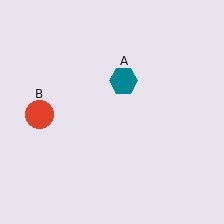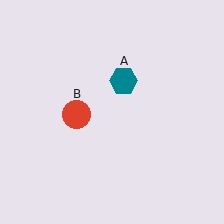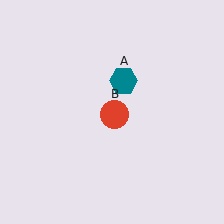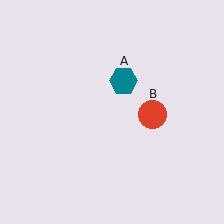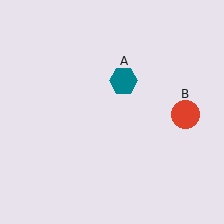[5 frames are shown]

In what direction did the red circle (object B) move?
The red circle (object B) moved right.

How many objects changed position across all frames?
1 object changed position: red circle (object B).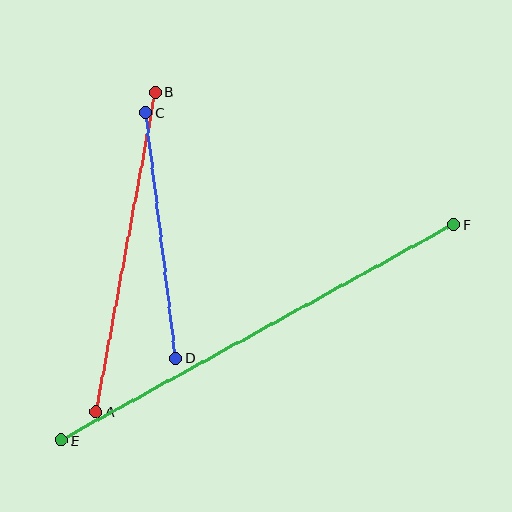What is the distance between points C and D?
The distance is approximately 247 pixels.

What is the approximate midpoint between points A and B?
The midpoint is at approximately (126, 252) pixels.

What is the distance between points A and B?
The distance is approximately 325 pixels.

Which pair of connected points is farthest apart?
Points E and F are farthest apart.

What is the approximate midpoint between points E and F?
The midpoint is at approximately (258, 332) pixels.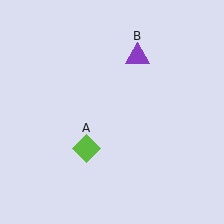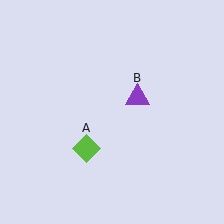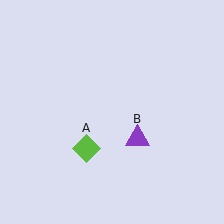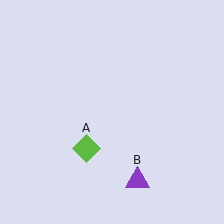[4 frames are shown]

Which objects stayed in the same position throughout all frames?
Lime diamond (object A) remained stationary.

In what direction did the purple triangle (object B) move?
The purple triangle (object B) moved down.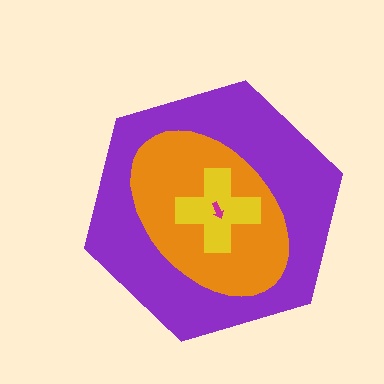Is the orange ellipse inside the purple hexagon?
Yes.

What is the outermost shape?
The purple hexagon.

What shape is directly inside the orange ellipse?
The yellow cross.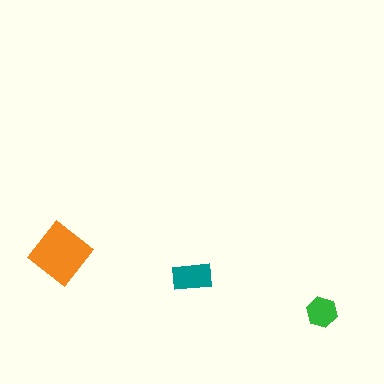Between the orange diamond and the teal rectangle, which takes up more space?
The orange diamond.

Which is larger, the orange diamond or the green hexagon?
The orange diamond.